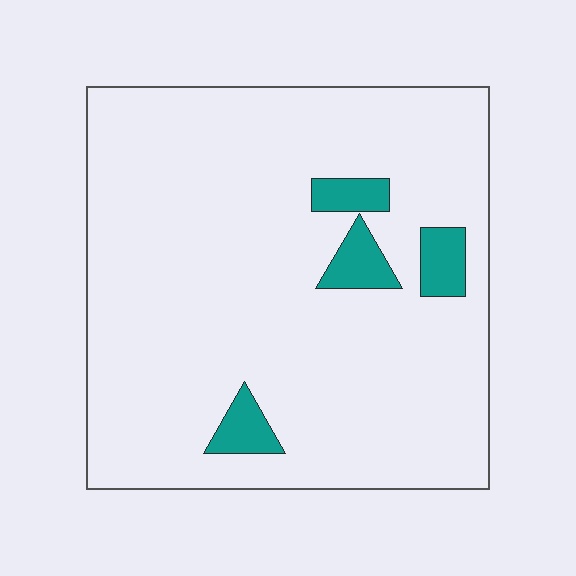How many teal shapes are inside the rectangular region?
4.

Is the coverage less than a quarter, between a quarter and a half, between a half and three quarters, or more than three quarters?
Less than a quarter.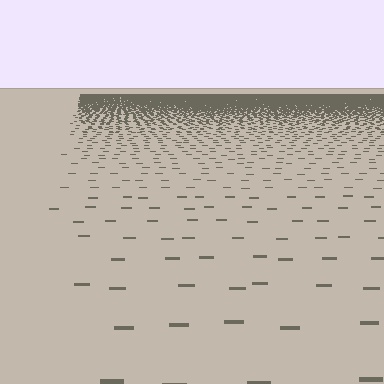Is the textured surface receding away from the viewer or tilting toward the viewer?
The surface is receding away from the viewer. Texture elements get smaller and denser toward the top.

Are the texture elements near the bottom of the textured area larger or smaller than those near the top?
Larger. Near the bottom, elements are closer to the viewer and appear at a bigger on-screen size.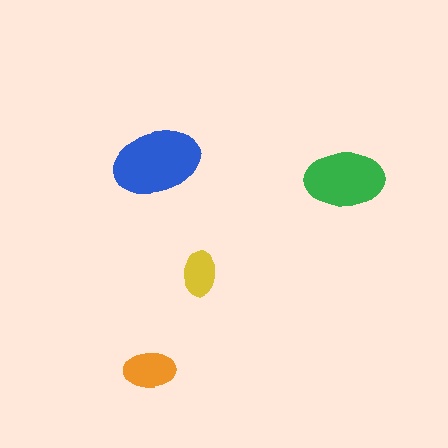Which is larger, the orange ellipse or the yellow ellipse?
The orange one.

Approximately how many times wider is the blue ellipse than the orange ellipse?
About 1.5 times wider.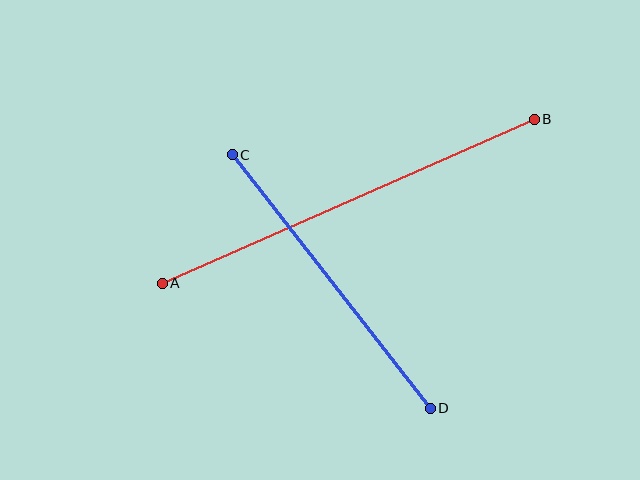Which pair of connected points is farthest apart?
Points A and B are farthest apart.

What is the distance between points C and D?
The distance is approximately 321 pixels.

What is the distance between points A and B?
The distance is approximately 406 pixels.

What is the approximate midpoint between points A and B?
The midpoint is at approximately (348, 201) pixels.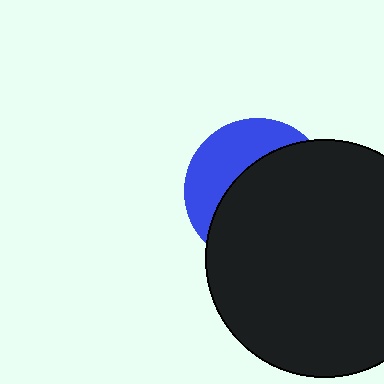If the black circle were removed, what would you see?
You would see the complete blue circle.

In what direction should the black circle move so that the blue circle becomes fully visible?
The black circle should move toward the lower-right. That is the shortest direction to clear the overlap and leave the blue circle fully visible.